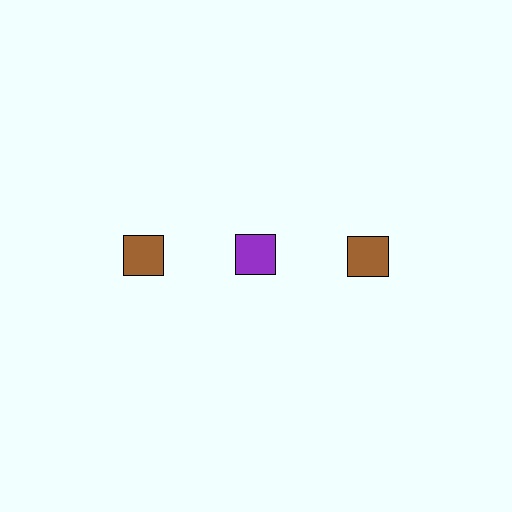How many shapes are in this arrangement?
There are 3 shapes arranged in a grid pattern.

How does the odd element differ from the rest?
It has a different color: purple instead of brown.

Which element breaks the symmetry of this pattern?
The purple square in the top row, second from left column breaks the symmetry. All other shapes are brown squares.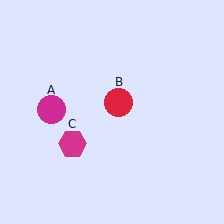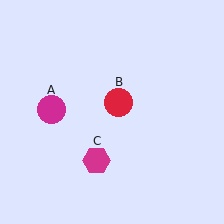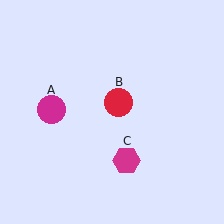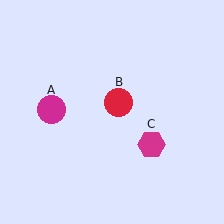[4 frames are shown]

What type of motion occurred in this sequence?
The magenta hexagon (object C) rotated counterclockwise around the center of the scene.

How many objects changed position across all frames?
1 object changed position: magenta hexagon (object C).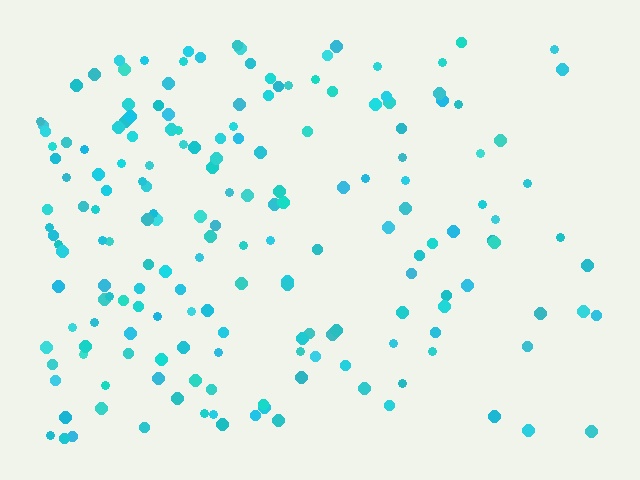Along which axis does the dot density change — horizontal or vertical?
Horizontal.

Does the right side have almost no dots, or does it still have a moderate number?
Still a moderate number, just noticeably fewer than the left.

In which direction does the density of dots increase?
From right to left, with the left side densest.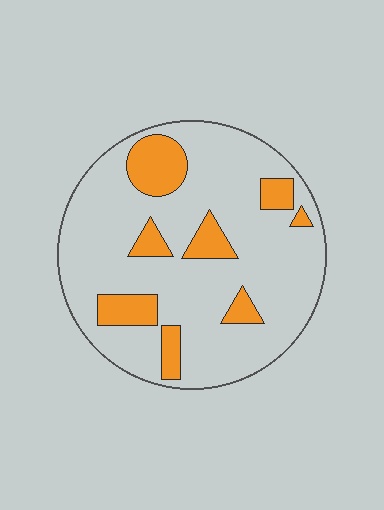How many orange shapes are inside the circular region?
8.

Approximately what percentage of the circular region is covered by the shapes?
Approximately 20%.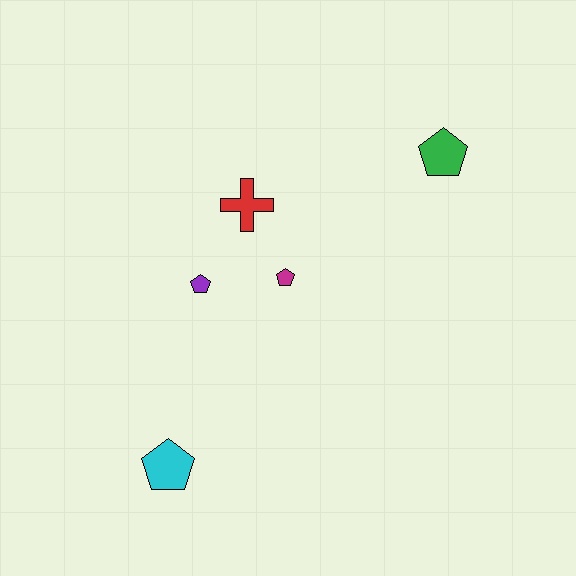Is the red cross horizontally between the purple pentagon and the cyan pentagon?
No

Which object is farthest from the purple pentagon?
The green pentagon is farthest from the purple pentagon.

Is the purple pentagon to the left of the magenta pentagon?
Yes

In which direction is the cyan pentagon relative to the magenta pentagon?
The cyan pentagon is below the magenta pentagon.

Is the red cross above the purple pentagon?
Yes